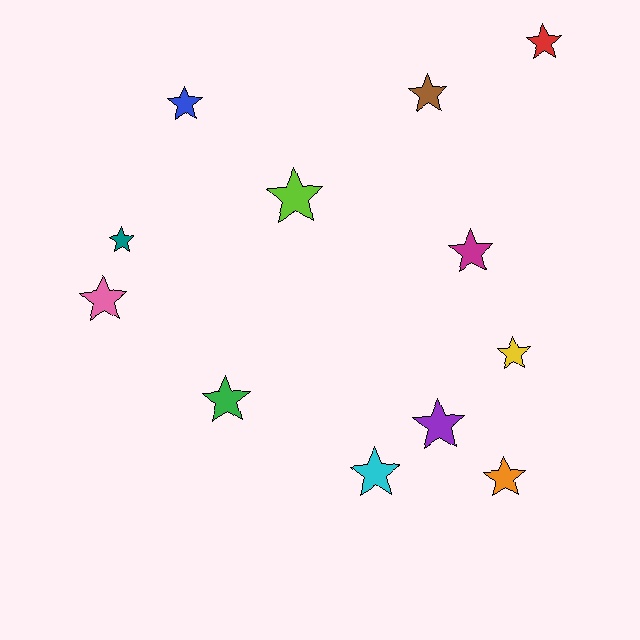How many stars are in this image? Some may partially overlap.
There are 12 stars.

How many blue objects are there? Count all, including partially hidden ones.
There is 1 blue object.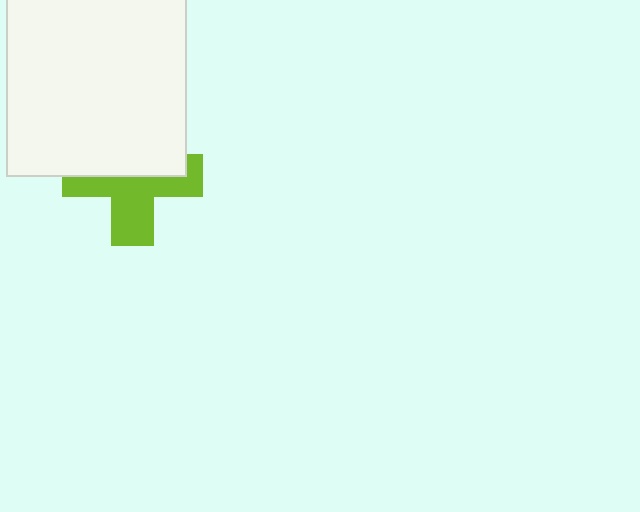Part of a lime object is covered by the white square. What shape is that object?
It is a cross.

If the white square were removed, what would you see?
You would see the complete lime cross.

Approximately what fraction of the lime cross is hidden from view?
Roughly 49% of the lime cross is hidden behind the white square.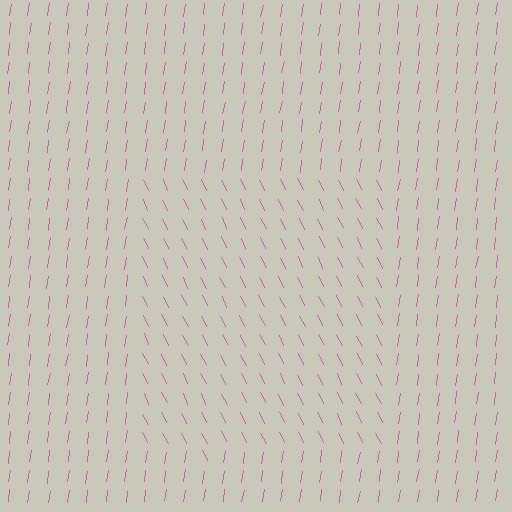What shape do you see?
I see a rectangle.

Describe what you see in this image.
The image is filled with small pink line segments. A rectangle region in the image has lines oriented differently from the surrounding lines, creating a visible texture boundary.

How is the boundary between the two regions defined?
The boundary is defined purely by a change in line orientation (approximately 35 degrees difference). All lines are the same color and thickness.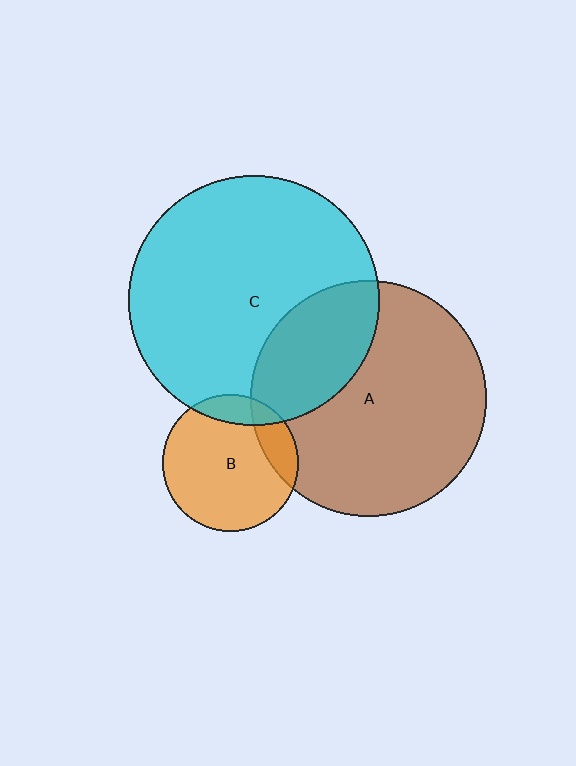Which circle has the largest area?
Circle C (cyan).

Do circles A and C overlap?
Yes.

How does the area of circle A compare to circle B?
Approximately 3.0 times.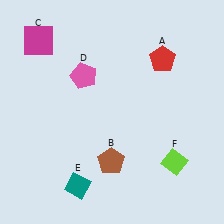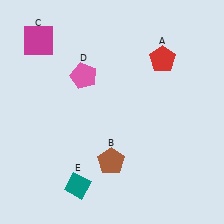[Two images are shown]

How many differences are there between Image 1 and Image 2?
There is 1 difference between the two images.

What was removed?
The lime diamond (F) was removed in Image 2.